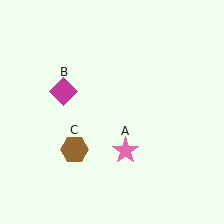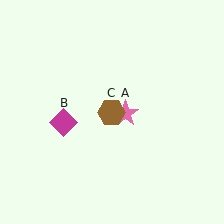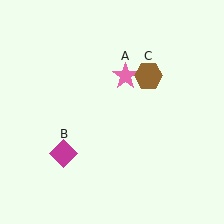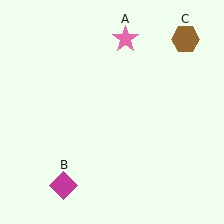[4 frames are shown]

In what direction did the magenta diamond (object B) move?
The magenta diamond (object B) moved down.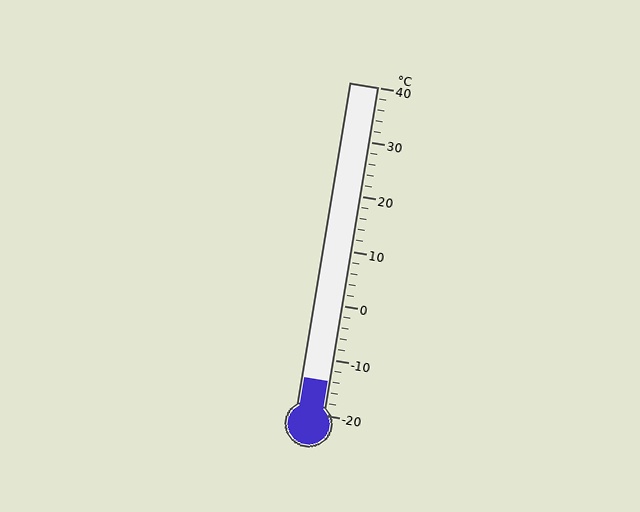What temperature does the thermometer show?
The thermometer shows approximately -14°C.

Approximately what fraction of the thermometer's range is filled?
The thermometer is filled to approximately 10% of its range.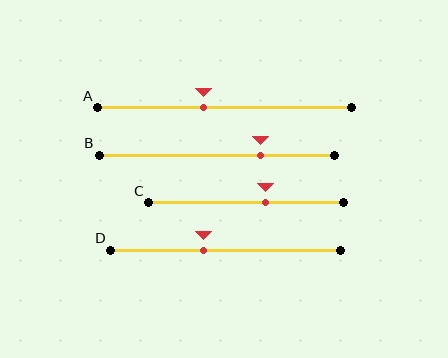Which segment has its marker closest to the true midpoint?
Segment A has its marker closest to the true midpoint.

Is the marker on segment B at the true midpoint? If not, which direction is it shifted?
No, the marker on segment B is shifted to the right by about 19% of the segment length.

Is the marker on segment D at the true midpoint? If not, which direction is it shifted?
No, the marker on segment D is shifted to the left by about 10% of the segment length.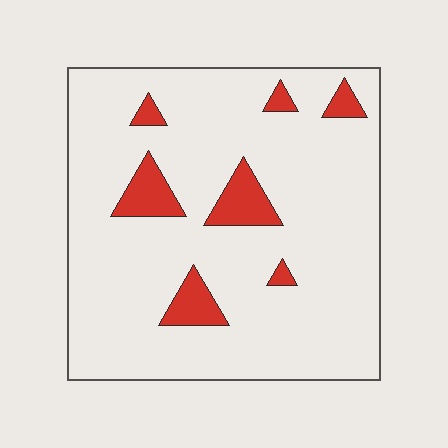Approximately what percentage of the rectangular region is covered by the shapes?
Approximately 10%.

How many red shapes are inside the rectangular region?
7.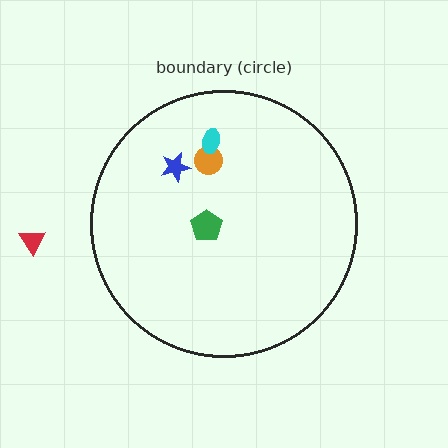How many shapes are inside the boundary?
4 inside, 1 outside.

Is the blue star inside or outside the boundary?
Inside.